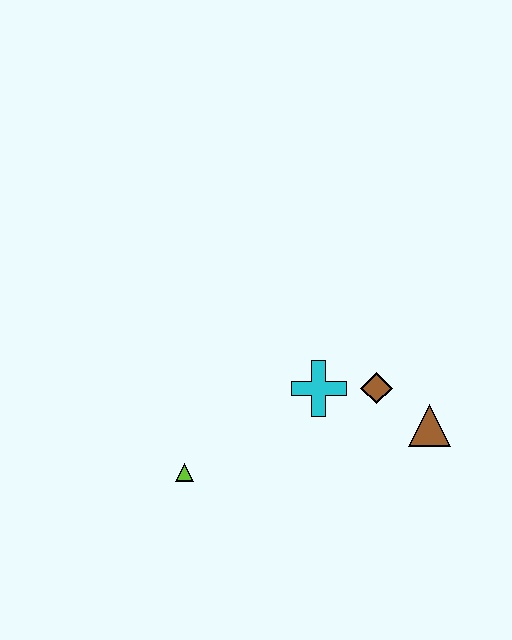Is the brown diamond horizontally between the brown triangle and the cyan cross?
Yes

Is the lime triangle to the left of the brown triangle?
Yes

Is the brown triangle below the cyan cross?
Yes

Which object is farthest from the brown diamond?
The lime triangle is farthest from the brown diamond.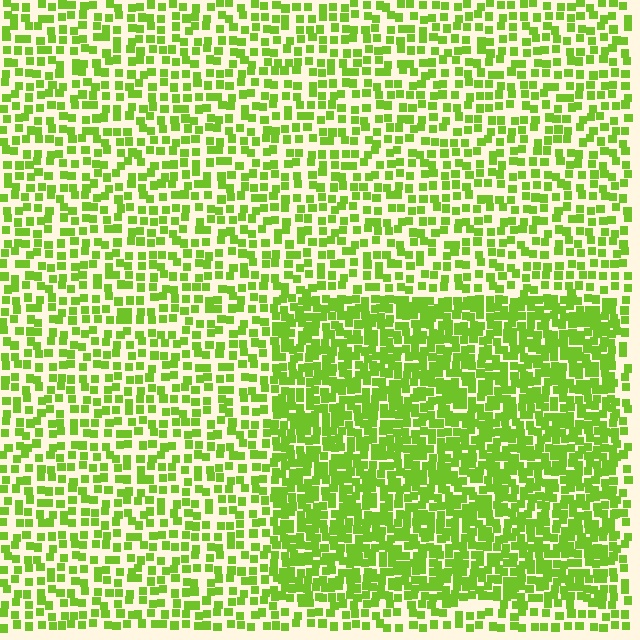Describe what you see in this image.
The image contains small lime elements arranged at two different densities. A rectangle-shaped region is visible where the elements are more densely packed than the surrounding area.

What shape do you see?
I see a rectangle.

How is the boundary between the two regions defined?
The boundary is defined by a change in element density (approximately 1.9x ratio). All elements are the same color, size, and shape.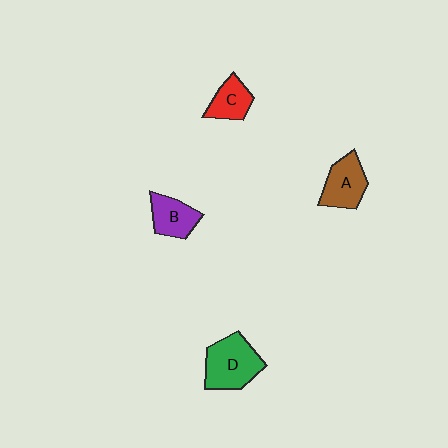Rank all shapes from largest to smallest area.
From largest to smallest: D (green), A (brown), B (purple), C (red).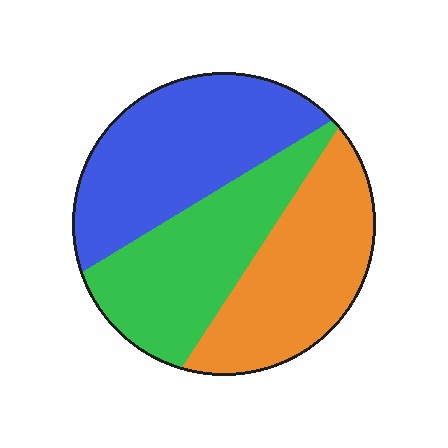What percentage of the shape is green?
Green covers around 30% of the shape.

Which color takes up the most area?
Blue, at roughly 35%.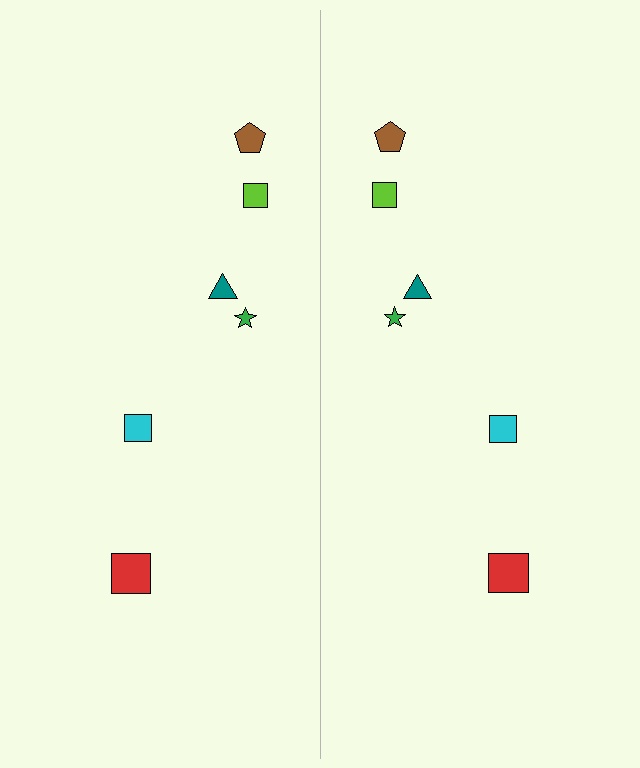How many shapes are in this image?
There are 12 shapes in this image.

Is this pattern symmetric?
Yes, this pattern has bilateral (reflection) symmetry.